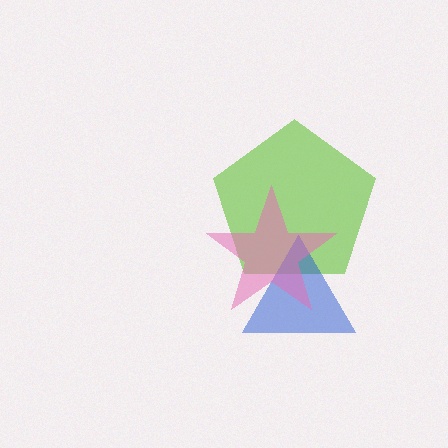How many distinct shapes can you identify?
There are 3 distinct shapes: a lime pentagon, a blue triangle, a pink star.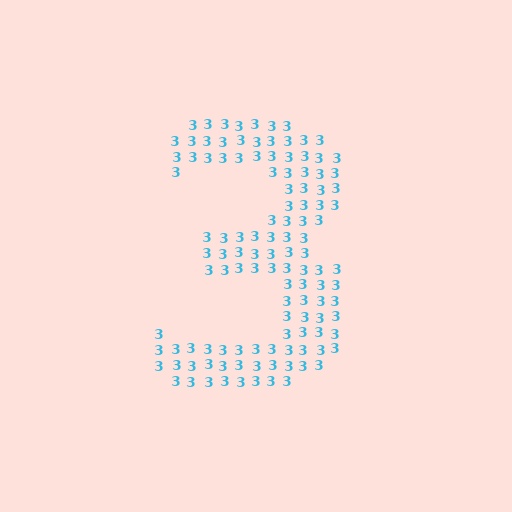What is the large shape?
The large shape is the digit 3.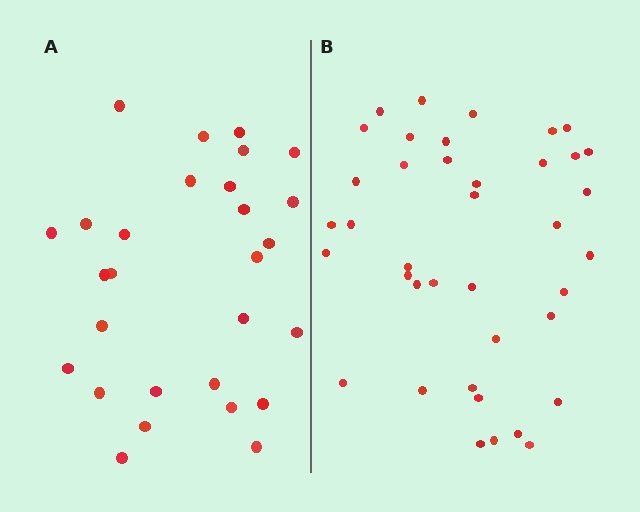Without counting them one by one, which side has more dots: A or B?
Region B (the right region) has more dots.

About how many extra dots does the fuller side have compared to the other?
Region B has roughly 12 or so more dots than region A.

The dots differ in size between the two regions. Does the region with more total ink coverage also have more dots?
No. Region A has more total ink coverage because its dots are larger, but region B actually contains more individual dots. Total area can be misleading — the number of items is what matters here.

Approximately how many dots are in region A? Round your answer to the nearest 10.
About 30 dots. (The exact count is 28, which rounds to 30.)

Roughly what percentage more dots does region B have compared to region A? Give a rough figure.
About 40% more.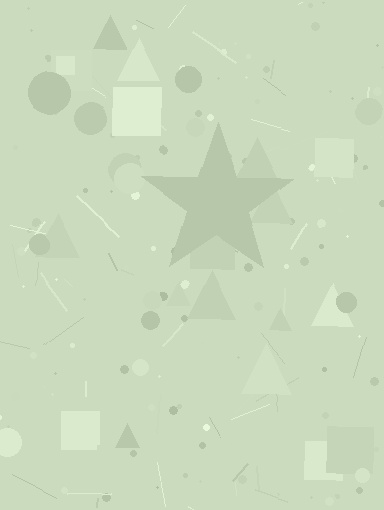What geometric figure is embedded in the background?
A star is embedded in the background.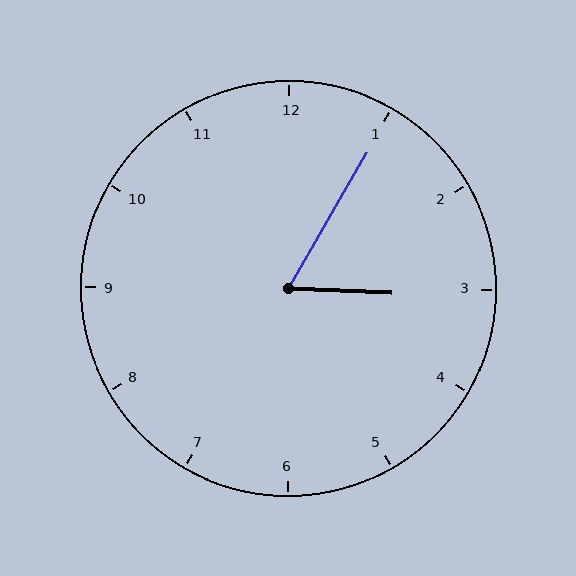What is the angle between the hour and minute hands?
Approximately 62 degrees.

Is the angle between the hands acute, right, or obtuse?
It is acute.